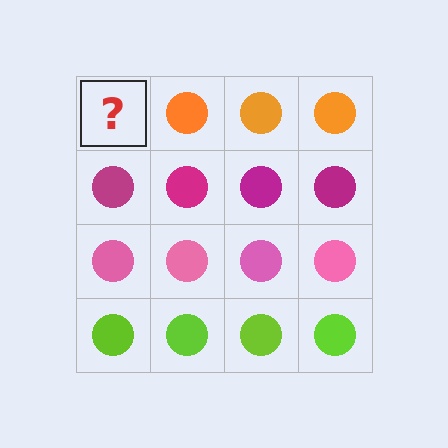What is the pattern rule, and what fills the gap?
The rule is that each row has a consistent color. The gap should be filled with an orange circle.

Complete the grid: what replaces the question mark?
The question mark should be replaced with an orange circle.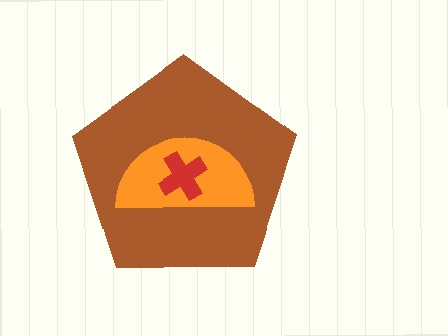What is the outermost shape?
The brown pentagon.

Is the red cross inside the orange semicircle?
Yes.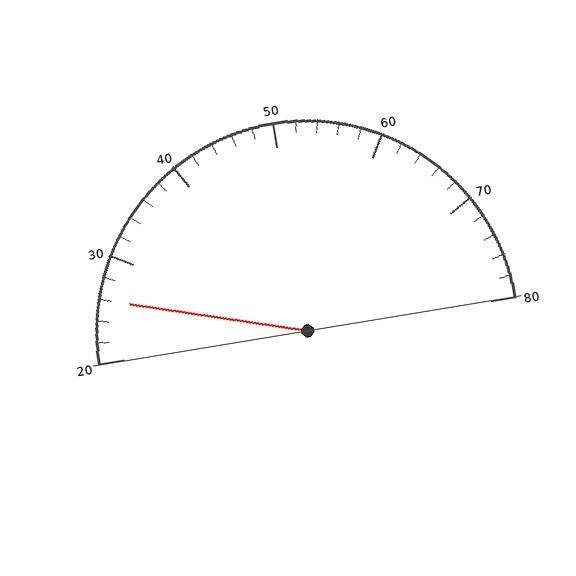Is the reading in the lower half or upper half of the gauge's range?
The reading is in the lower half of the range (20 to 80).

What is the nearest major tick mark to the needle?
The nearest major tick mark is 30.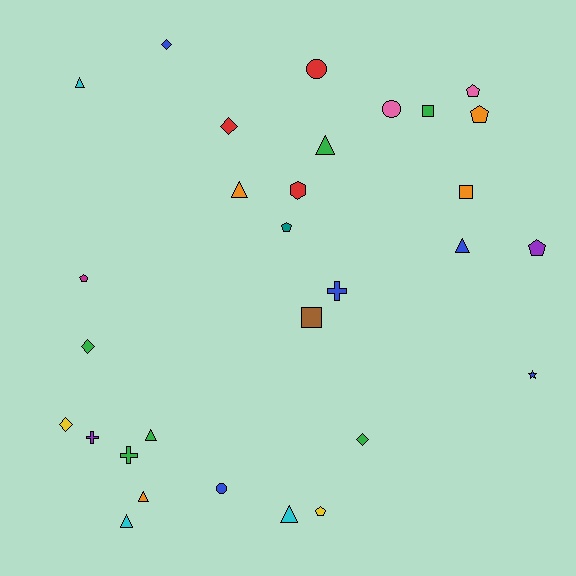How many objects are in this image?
There are 30 objects.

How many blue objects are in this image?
There are 5 blue objects.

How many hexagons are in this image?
There is 1 hexagon.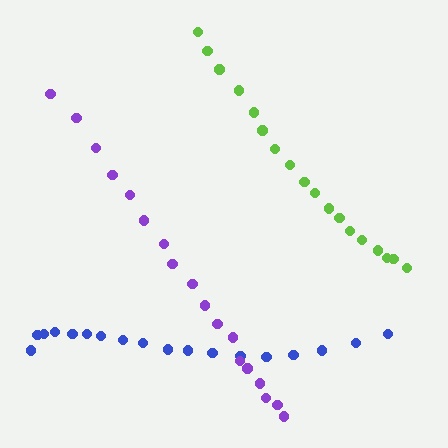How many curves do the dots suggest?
There are 3 distinct paths.